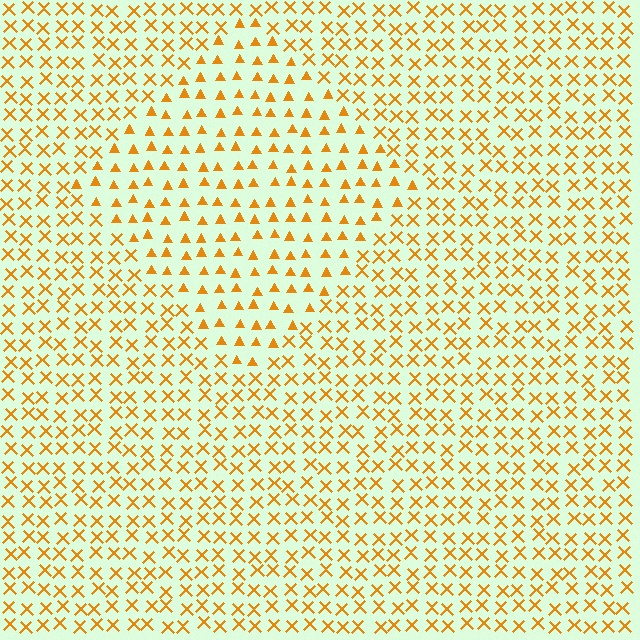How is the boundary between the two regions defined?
The boundary is defined by a change in element shape: triangles inside vs. X marks outside. All elements share the same color and spacing.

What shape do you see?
I see a diamond.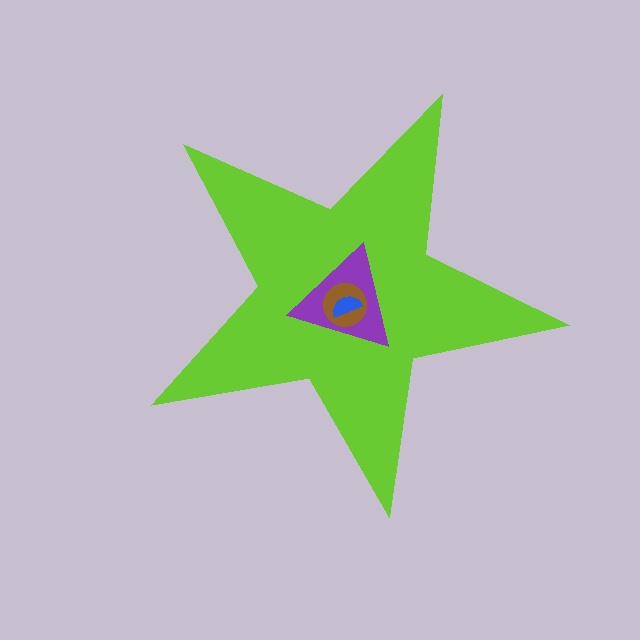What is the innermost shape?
The blue semicircle.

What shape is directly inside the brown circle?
The blue semicircle.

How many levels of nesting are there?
4.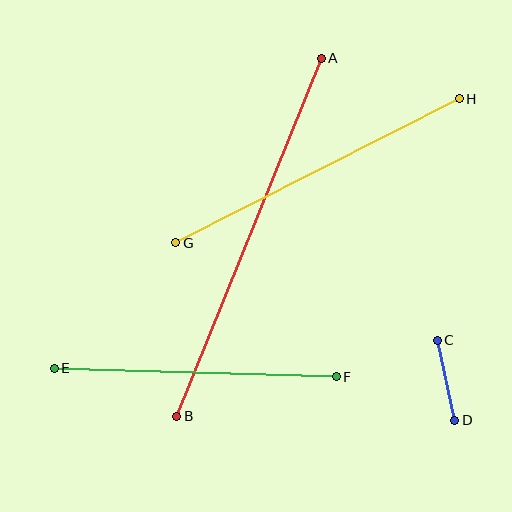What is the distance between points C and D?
The distance is approximately 82 pixels.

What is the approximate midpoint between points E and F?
The midpoint is at approximately (195, 373) pixels.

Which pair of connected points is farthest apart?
Points A and B are farthest apart.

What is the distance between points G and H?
The distance is approximately 318 pixels.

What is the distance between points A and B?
The distance is approximately 386 pixels.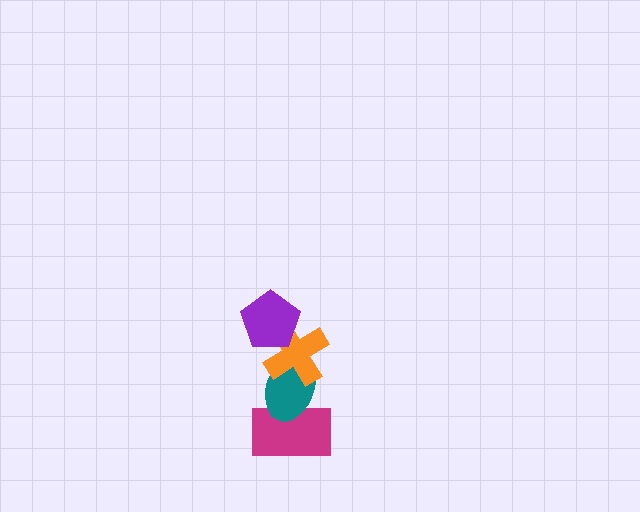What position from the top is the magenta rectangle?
The magenta rectangle is 4th from the top.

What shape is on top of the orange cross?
The purple pentagon is on top of the orange cross.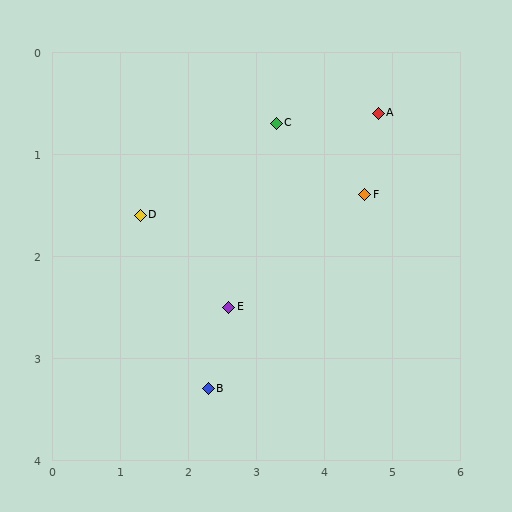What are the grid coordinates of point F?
Point F is at approximately (4.6, 1.4).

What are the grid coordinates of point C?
Point C is at approximately (3.3, 0.7).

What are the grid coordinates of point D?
Point D is at approximately (1.3, 1.6).